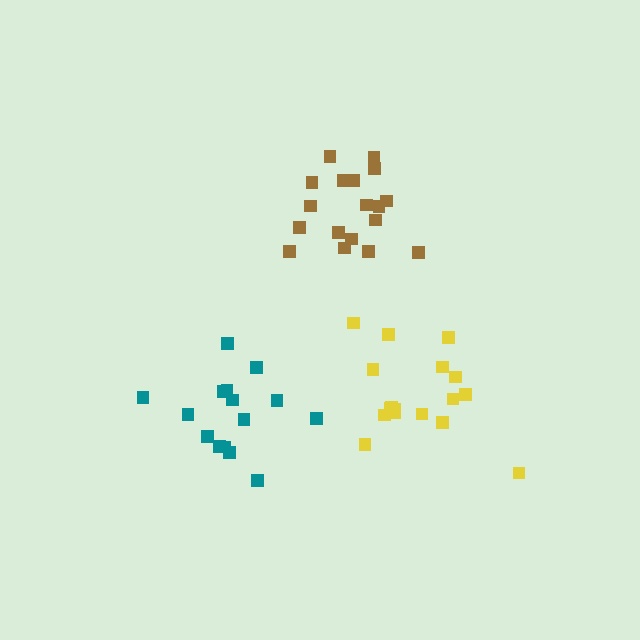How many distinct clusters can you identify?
There are 3 distinct clusters.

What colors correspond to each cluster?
The clusters are colored: yellow, teal, brown.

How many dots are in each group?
Group 1: 17 dots, Group 2: 15 dots, Group 3: 18 dots (50 total).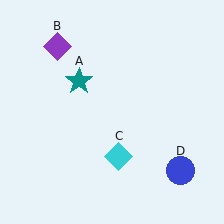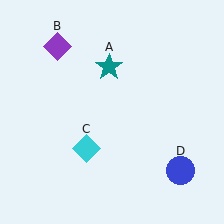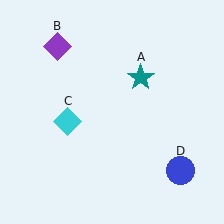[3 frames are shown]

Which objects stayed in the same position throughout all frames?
Purple diamond (object B) and blue circle (object D) remained stationary.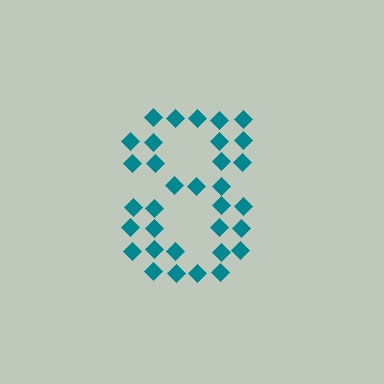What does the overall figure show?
The overall figure shows the digit 8.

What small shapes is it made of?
It is made of small diamonds.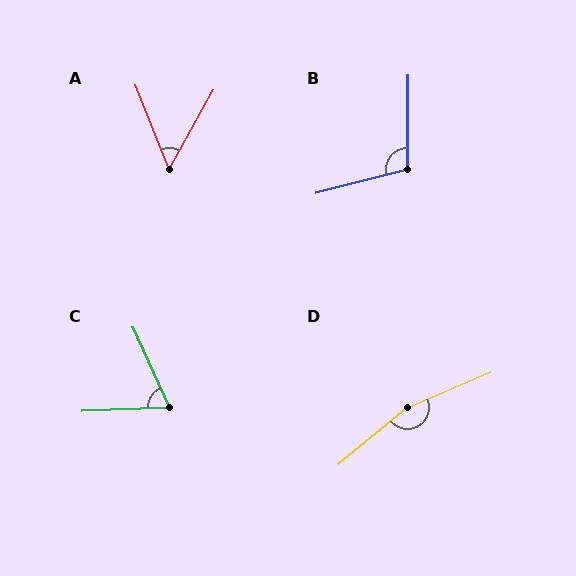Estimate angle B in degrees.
Approximately 105 degrees.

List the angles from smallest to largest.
A (51°), C (68°), B (105°), D (164°).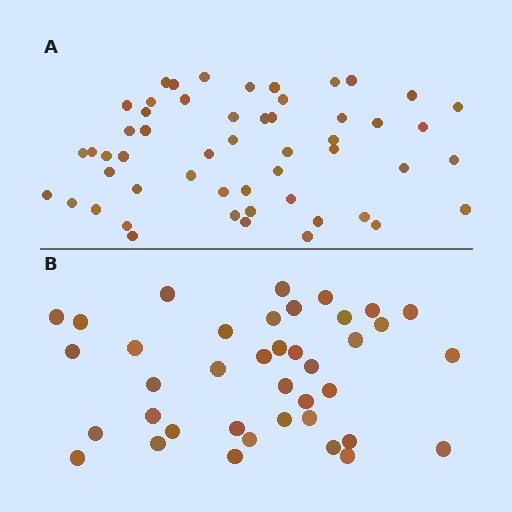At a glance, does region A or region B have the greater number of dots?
Region A (the top region) has more dots.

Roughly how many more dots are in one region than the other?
Region A has approximately 15 more dots than region B.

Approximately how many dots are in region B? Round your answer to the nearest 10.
About 40 dots. (The exact count is 39, which rounds to 40.)